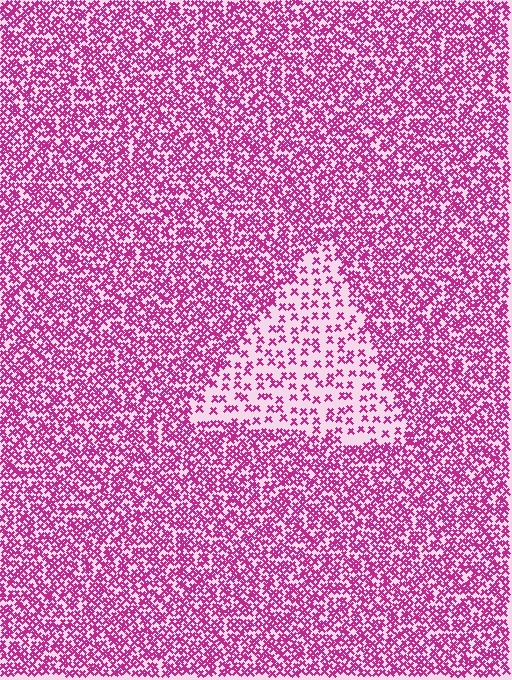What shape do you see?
I see a triangle.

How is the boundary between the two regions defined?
The boundary is defined by a change in element density (approximately 2.5x ratio). All elements are the same color, size, and shape.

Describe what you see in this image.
The image contains small magenta elements arranged at two different densities. A triangle-shaped region is visible where the elements are less densely packed than the surrounding area.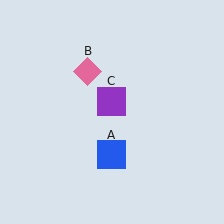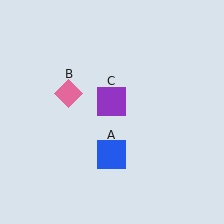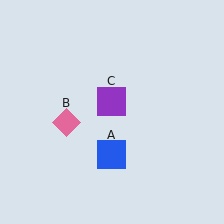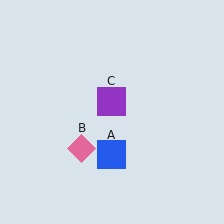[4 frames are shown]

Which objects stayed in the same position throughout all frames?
Blue square (object A) and purple square (object C) remained stationary.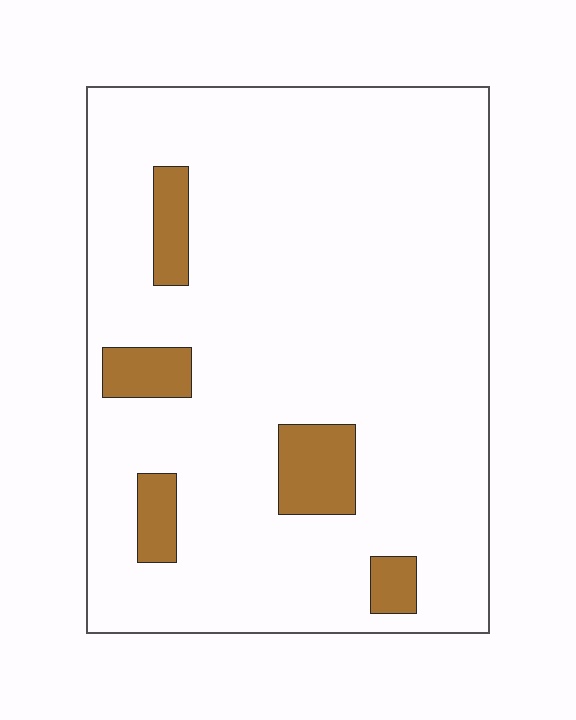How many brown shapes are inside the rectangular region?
5.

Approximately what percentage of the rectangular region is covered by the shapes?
Approximately 10%.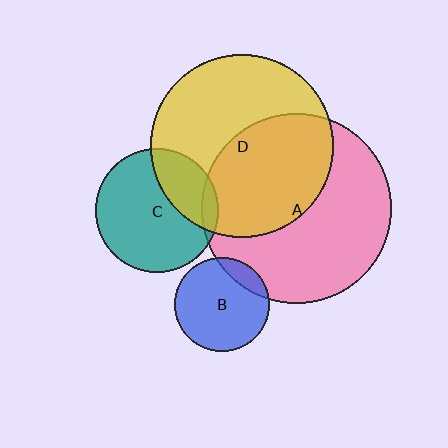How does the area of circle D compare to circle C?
Approximately 2.2 times.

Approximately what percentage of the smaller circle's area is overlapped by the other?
Approximately 45%.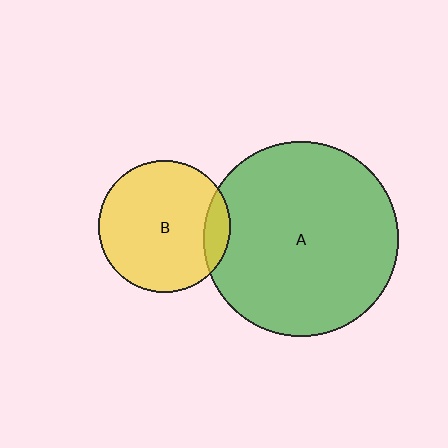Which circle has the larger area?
Circle A (green).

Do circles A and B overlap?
Yes.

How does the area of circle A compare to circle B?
Approximately 2.2 times.